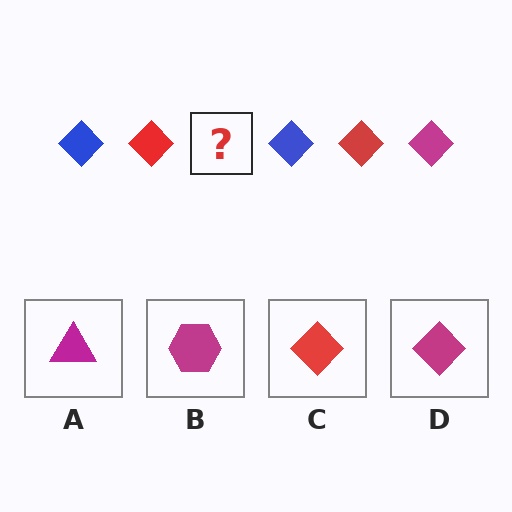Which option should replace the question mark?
Option D.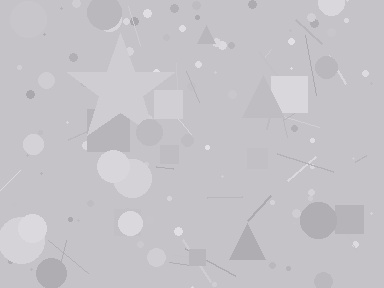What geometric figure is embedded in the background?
A star is embedded in the background.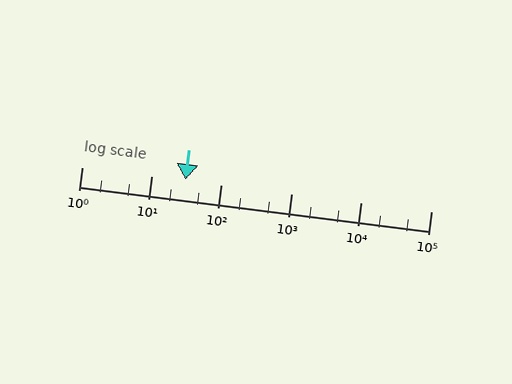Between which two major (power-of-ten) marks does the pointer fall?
The pointer is between 10 and 100.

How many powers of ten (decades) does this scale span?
The scale spans 5 decades, from 1 to 100000.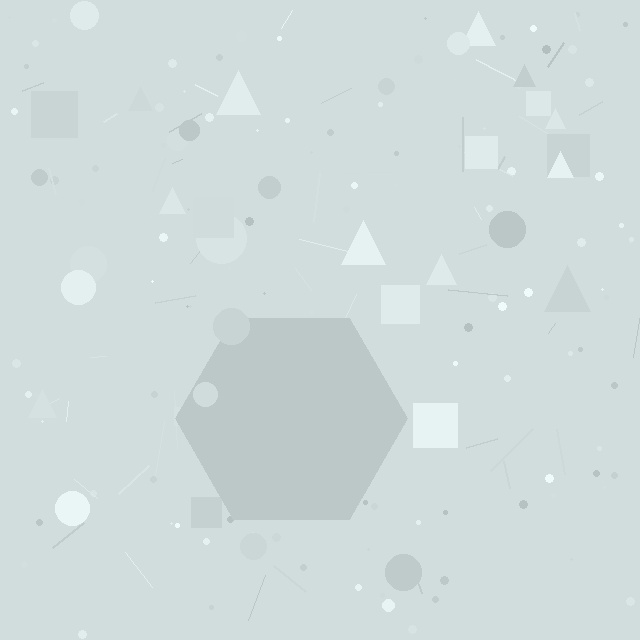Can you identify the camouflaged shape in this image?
The camouflaged shape is a hexagon.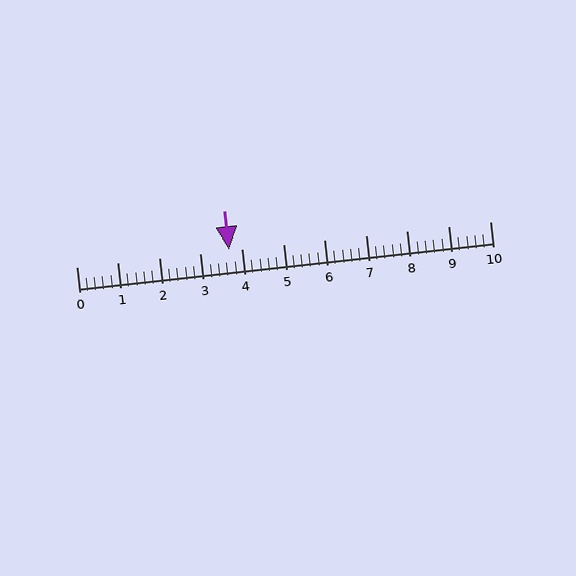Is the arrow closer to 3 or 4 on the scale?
The arrow is closer to 4.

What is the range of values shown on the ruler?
The ruler shows values from 0 to 10.